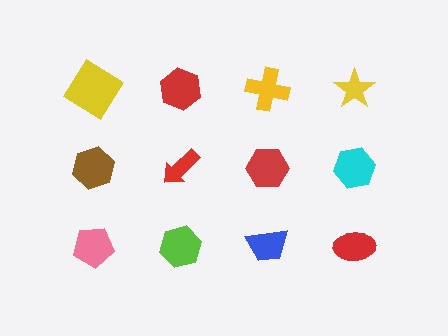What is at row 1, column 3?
A yellow cross.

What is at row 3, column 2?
A lime hexagon.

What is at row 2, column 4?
A cyan hexagon.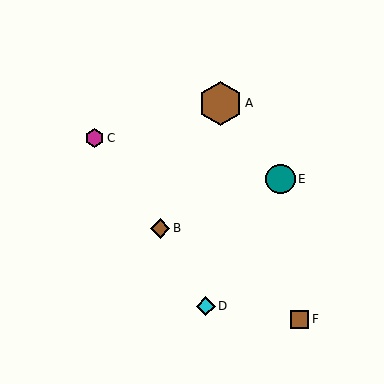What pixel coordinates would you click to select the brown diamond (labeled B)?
Click at (160, 228) to select the brown diamond B.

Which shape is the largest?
The brown hexagon (labeled A) is the largest.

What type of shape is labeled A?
Shape A is a brown hexagon.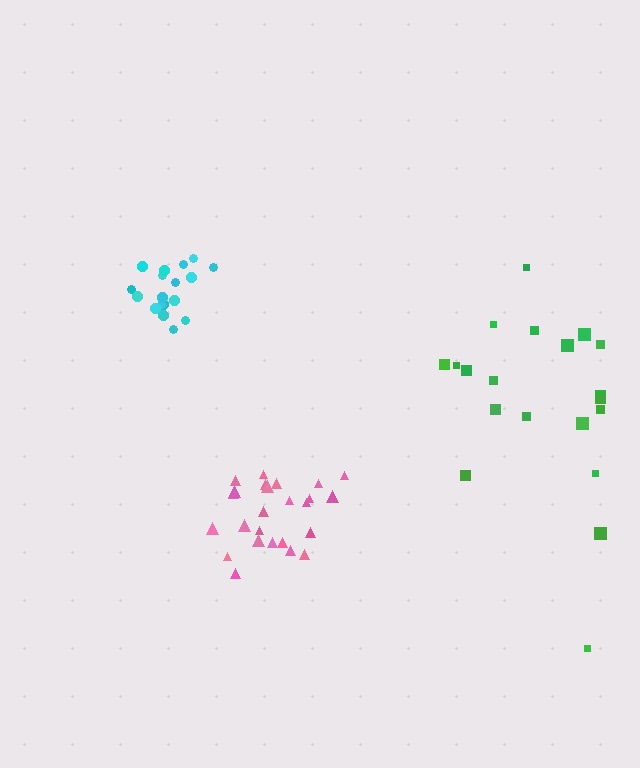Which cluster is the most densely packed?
Cyan.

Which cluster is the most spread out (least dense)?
Green.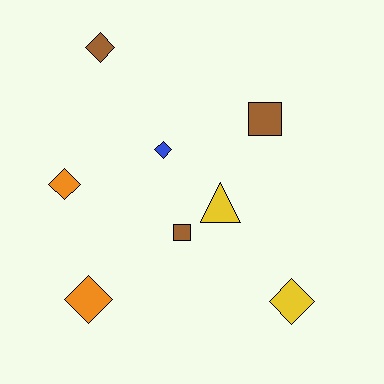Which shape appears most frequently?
Diamond, with 5 objects.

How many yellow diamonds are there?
There is 1 yellow diamond.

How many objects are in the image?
There are 8 objects.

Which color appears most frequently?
Brown, with 3 objects.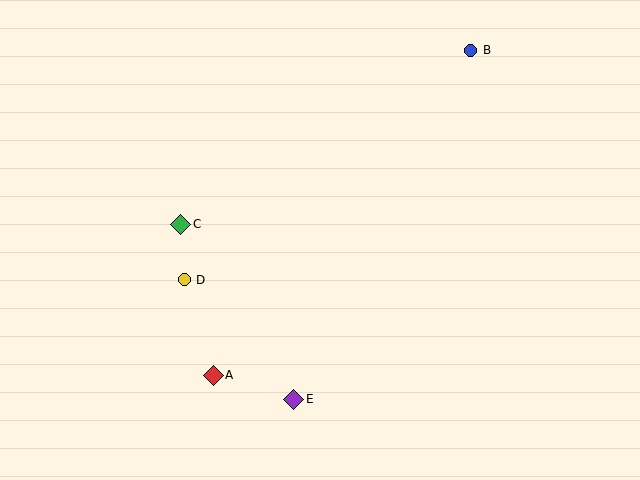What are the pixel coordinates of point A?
Point A is at (213, 375).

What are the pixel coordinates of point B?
Point B is at (471, 50).